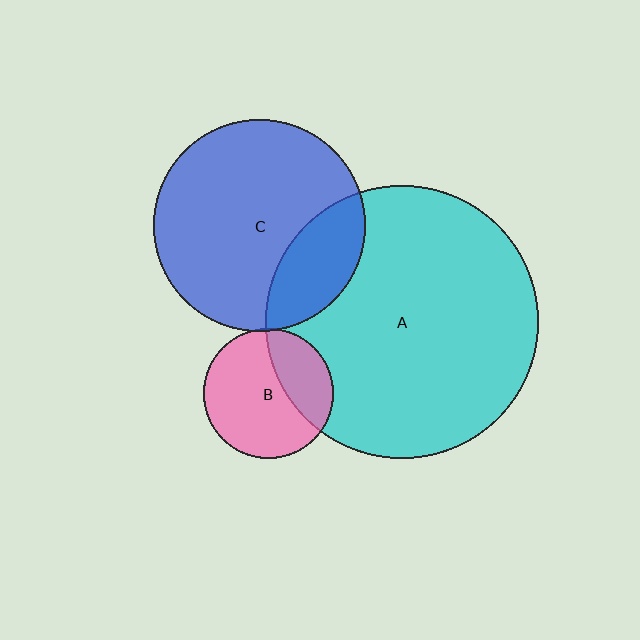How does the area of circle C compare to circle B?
Approximately 2.7 times.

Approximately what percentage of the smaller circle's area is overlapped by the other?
Approximately 5%.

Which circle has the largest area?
Circle A (cyan).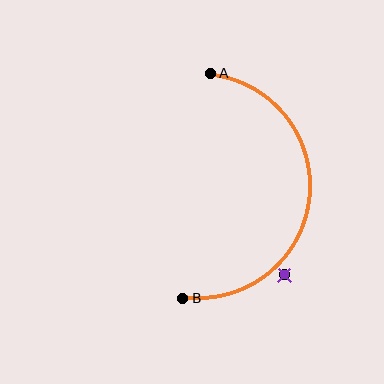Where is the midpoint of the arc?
The arc midpoint is the point on the curve farthest from the straight line joining A and B. It sits to the right of that line.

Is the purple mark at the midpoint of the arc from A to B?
No — the purple mark does not lie on the arc at all. It sits slightly outside the curve.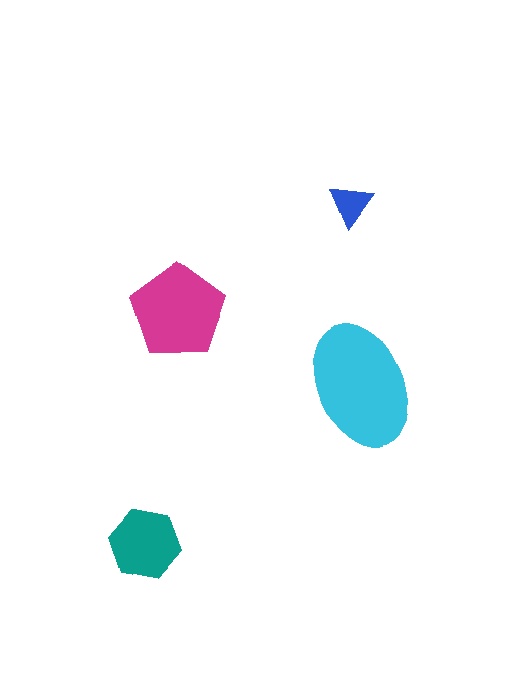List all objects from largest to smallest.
The cyan ellipse, the magenta pentagon, the teal hexagon, the blue triangle.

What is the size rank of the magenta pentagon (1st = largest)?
2nd.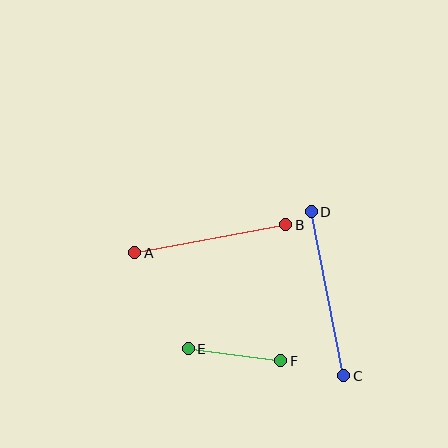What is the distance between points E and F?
The distance is approximately 94 pixels.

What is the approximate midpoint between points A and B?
The midpoint is at approximately (210, 239) pixels.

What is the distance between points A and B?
The distance is approximately 154 pixels.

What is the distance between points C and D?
The distance is approximately 167 pixels.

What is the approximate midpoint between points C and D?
The midpoint is at approximately (328, 294) pixels.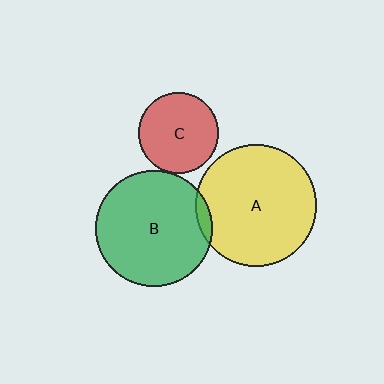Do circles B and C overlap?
Yes.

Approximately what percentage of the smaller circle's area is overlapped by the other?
Approximately 5%.